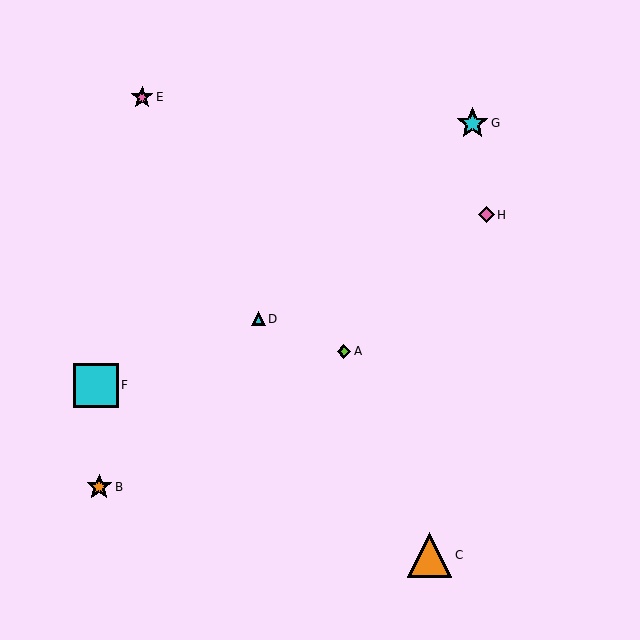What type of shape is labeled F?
Shape F is a cyan square.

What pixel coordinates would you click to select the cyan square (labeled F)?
Click at (96, 385) to select the cyan square F.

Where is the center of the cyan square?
The center of the cyan square is at (96, 385).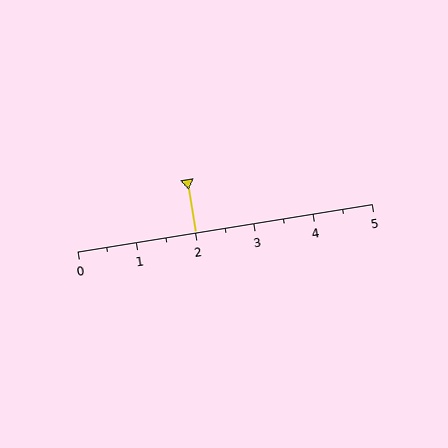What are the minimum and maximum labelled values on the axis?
The axis runs from 0 to 5.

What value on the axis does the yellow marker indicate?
The marker indicates approximately 2.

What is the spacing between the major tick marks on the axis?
The major ticks are spaced 1 apart.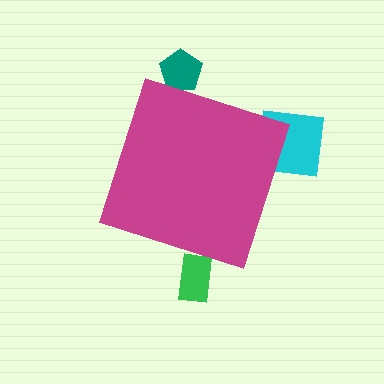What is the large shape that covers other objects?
A magenta diamond.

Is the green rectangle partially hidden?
Yes, the green rectangle is partially hidden behind the magenta diamond.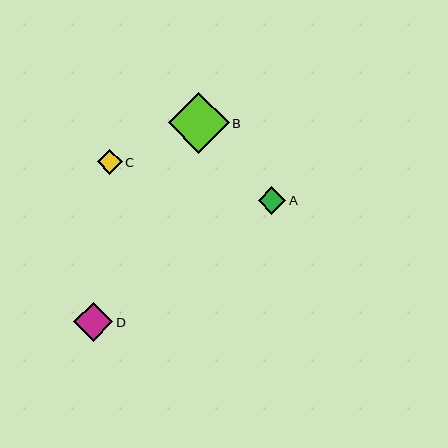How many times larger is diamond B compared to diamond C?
Diamond B is approximately 2.5 times the size of diamond C.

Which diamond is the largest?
Diamond B is the largest with a size of approximately 60 pixels.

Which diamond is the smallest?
Diamond C is the smallest with a size of approximately 25 pixels.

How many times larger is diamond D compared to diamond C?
Diamond D is approximately 1.6 times the size of diamond C.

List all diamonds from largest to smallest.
From largest to smallest: B, D, A, C.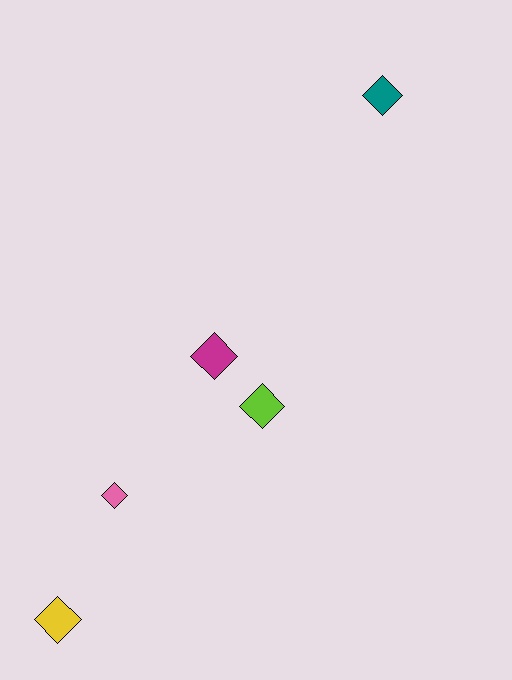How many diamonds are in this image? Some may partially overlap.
There are 5 diamonds.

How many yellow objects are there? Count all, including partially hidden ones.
There is 1 yellow object.